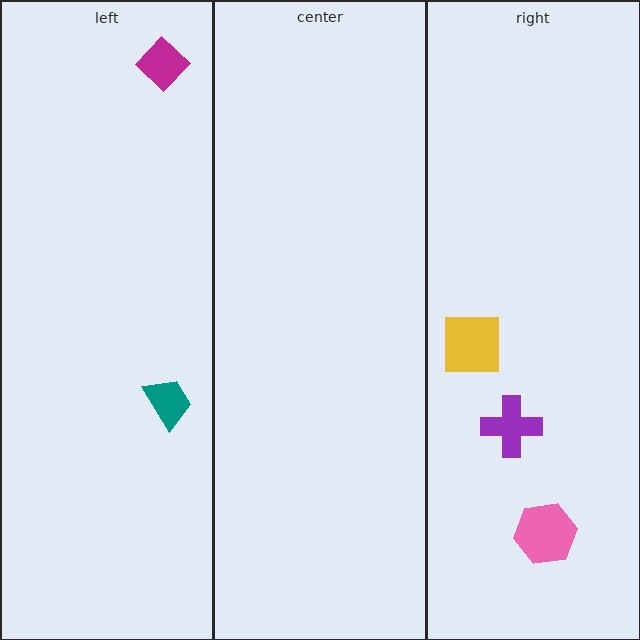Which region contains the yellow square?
The right region.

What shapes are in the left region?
The magenta diamond, the teal trapezoid.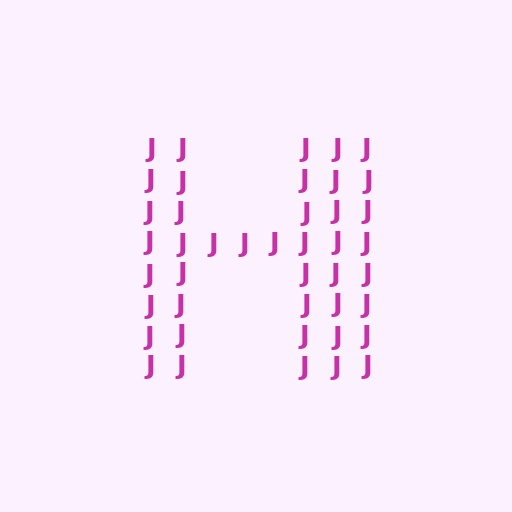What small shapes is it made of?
It is made of small letter J's.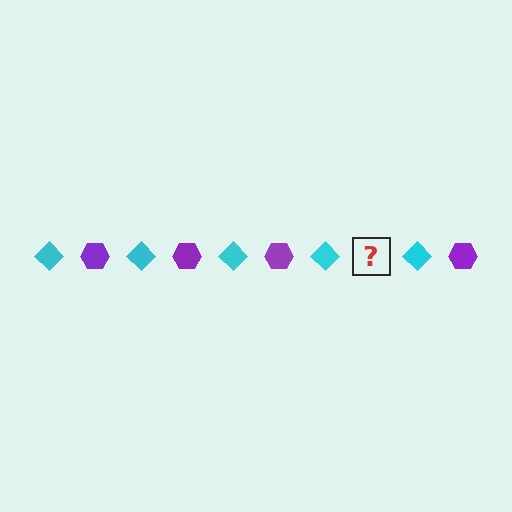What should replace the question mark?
The question mark should be replaced with a purple hexagon.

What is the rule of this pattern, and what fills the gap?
The rule is that the pattern alternates between cyan diamond and purple hexagon. The gap should be filled with a purple hexagon.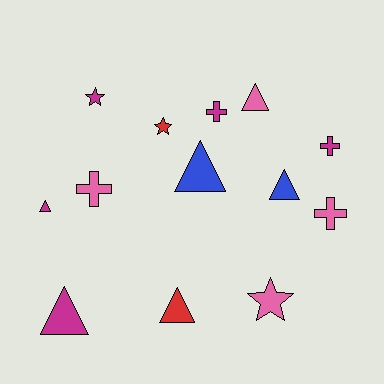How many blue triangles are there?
There are 2 blue triangles.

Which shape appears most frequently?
Triangle, with 6 objects.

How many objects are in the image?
There are 13 objects.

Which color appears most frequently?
Magenta, with 5 objects.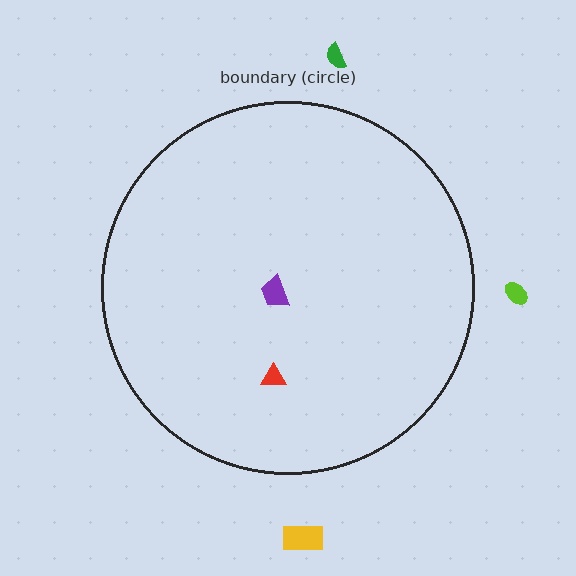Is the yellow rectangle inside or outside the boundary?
Outside.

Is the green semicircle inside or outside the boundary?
Outside.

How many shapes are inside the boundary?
2 inside, 3 outside.